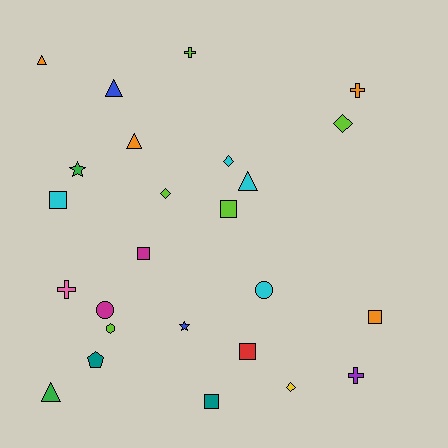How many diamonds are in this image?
There are 4 diamonds.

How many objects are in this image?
There are 25 objects.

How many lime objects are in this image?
There are 5 lime objects.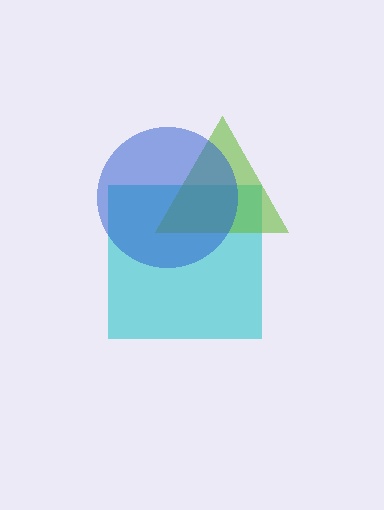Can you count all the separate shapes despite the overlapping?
Yes, there are 3 separate shapes.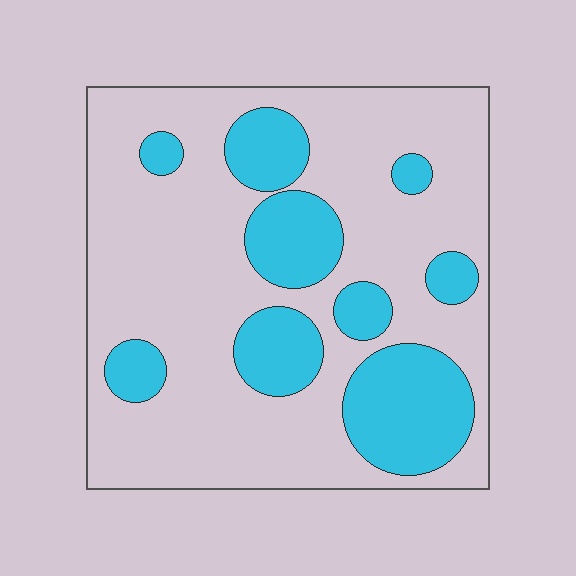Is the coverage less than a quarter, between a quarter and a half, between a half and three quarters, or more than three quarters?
Between a quarter and a half.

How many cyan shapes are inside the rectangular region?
9.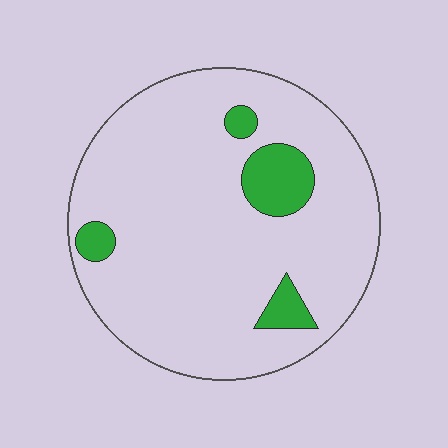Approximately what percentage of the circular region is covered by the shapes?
Approximately 10%.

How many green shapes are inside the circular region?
4.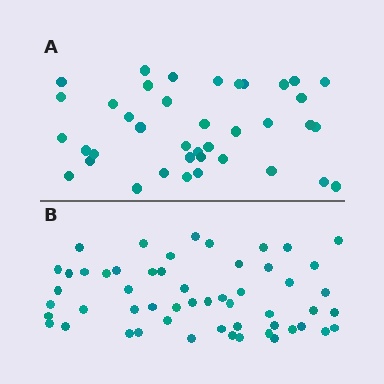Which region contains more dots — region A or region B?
Region B (the bottom region) has more dots.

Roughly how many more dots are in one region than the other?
Region B has approximately 15 more dots than region A.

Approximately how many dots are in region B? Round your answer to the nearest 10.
About 50 dots. (The exact count is 54, which rounds to 50.)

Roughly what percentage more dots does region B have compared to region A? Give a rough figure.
About 40% more.